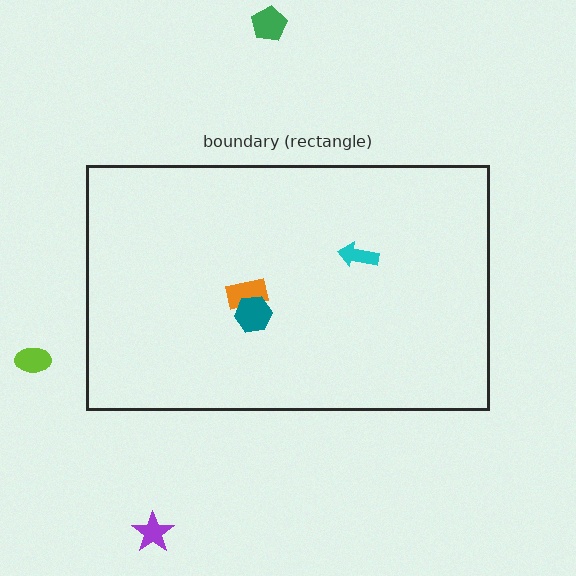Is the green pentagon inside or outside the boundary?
Outside.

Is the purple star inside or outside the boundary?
Outside.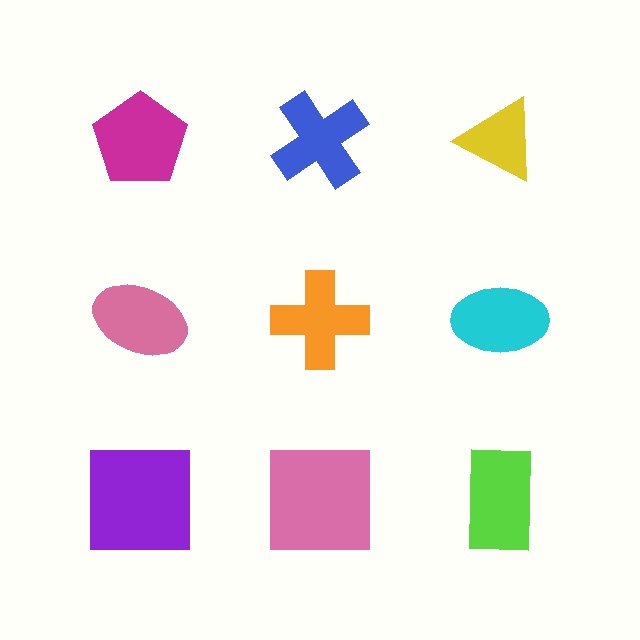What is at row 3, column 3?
A lime rectangle.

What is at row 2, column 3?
A cyan ellipse.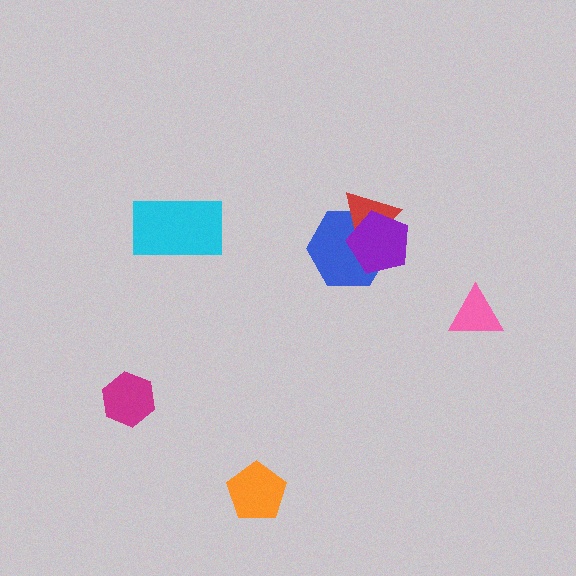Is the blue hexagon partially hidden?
Yes, it is partially covered by another shape.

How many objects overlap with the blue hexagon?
2 objects overlap with the blue hexagon.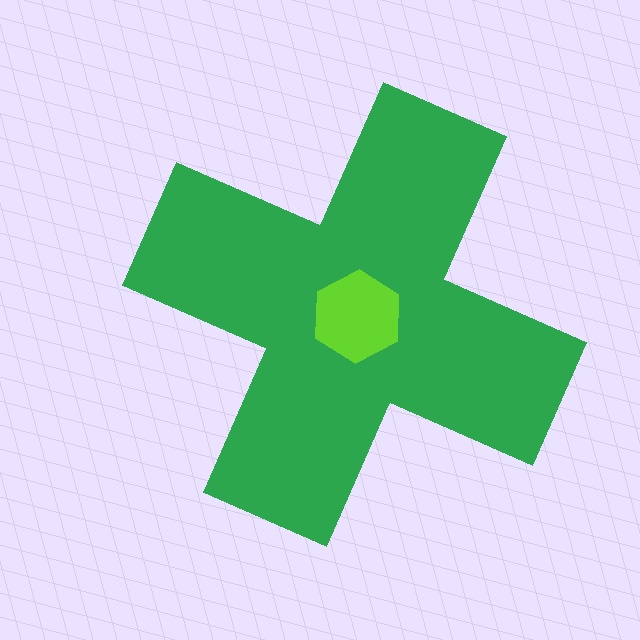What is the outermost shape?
The green cross.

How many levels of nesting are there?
2.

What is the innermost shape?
The lime hexagon.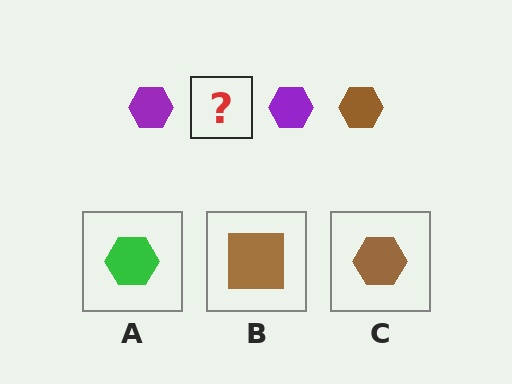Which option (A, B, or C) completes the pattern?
C.